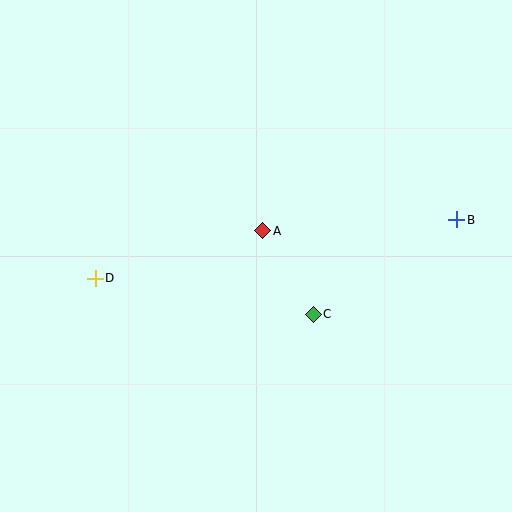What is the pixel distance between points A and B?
The distance between A and B is 194 pixels.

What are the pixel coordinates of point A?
Point A is at (263, 231).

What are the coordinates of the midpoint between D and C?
The midpoint between D and C is at (204, 296).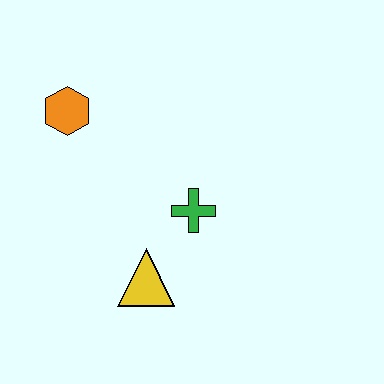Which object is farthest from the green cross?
The orange hexagon is farthest from the green cross.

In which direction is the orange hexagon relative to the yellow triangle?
The orange hexagon is above the yellow triangle.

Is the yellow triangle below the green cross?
Yes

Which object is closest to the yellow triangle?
The green cross is closest to the yellow triangle.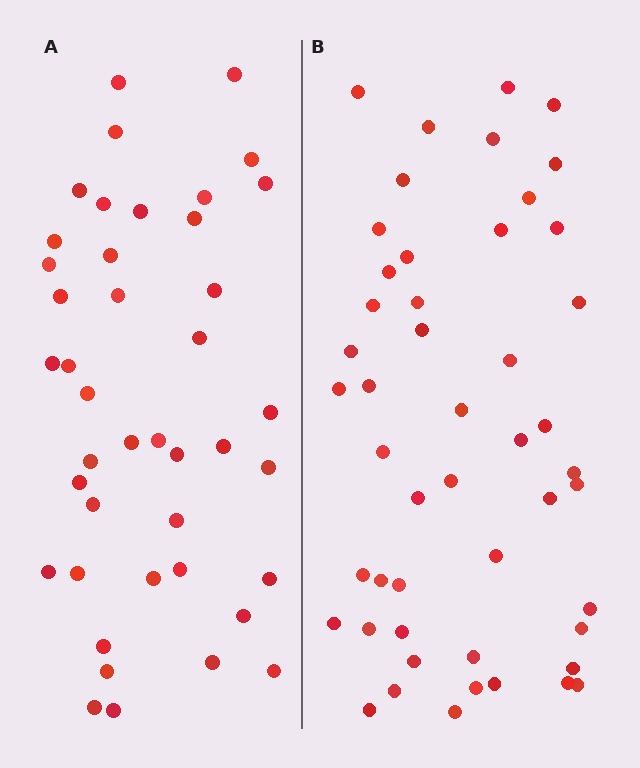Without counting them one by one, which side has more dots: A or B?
Region B (the right region) has more dots.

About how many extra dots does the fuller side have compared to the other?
Region B has roughly 8 or so more dots than region A.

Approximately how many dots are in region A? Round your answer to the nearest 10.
About 40 dots. (The exact count is 42, which rounds to 40.)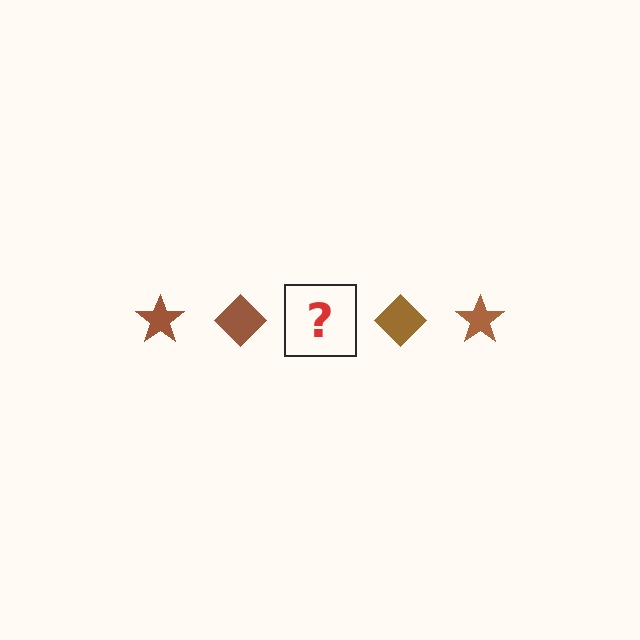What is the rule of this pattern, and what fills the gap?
The rule is that the pattern cycles through star, diamond shapes in brown. The gap should be filled with a brown star.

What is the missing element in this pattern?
The missing element is a brown star.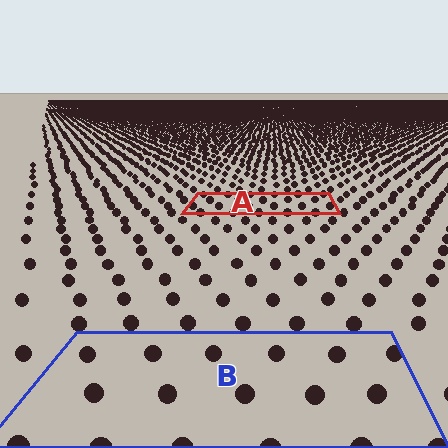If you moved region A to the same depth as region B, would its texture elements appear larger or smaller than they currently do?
They would appear larger. At a closer depth, the same texture elements are projected at a bigger on-screen size.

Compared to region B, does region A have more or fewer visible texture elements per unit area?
Region A has more texture elements per unit area — they are packed more densely because it is farther away.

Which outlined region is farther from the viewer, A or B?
Region A is farther from the viewer — the texture elements inside it appear smaller and more densely packed.